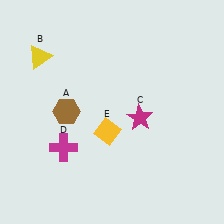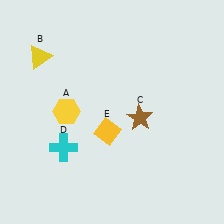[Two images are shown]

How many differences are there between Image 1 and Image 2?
There are 3 differences between the two images.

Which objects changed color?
A changed from brown to yellow. C changed from magenta to brown. D changed from magenta to cyan.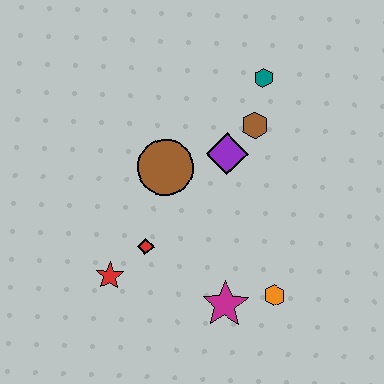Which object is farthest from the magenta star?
The teal hexagon is farthest from the magenta star.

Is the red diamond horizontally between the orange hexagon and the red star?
Yes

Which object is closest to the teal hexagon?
The brown hexagon is closest to the teal hexagon.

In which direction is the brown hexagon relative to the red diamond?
The brown hexagon is above the red diamond.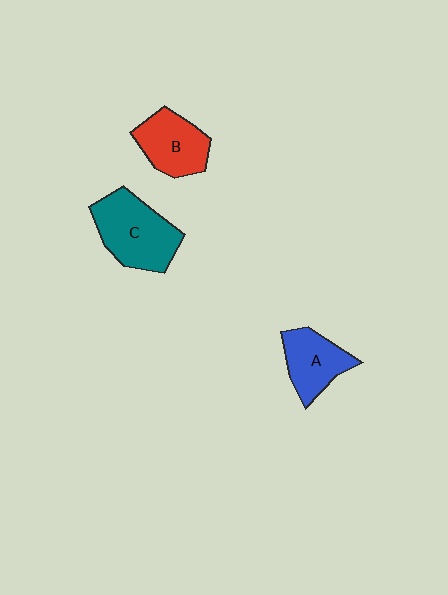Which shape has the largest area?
Shape C (teal).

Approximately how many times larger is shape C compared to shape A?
Approximately 1.4 times.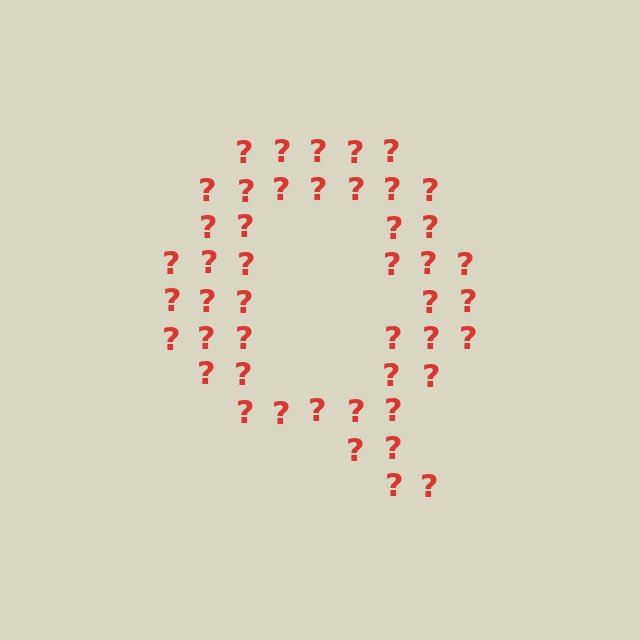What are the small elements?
The small elements are question marks.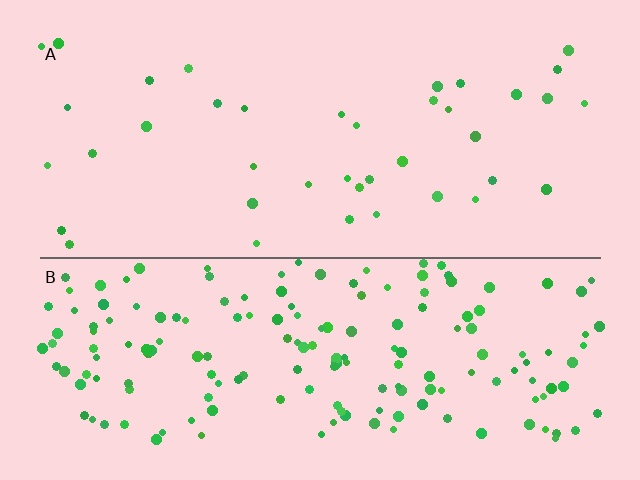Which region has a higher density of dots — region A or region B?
B (the bottom).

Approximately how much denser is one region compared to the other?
Approximately 4.4× — region B over region A.